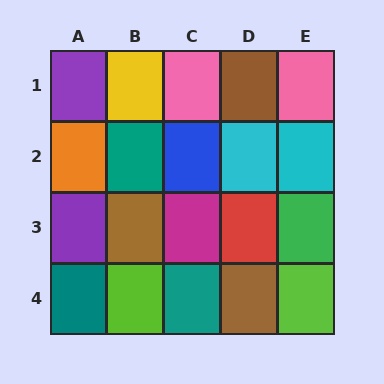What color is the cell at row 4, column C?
Teal.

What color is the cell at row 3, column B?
Brown.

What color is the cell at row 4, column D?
Brown.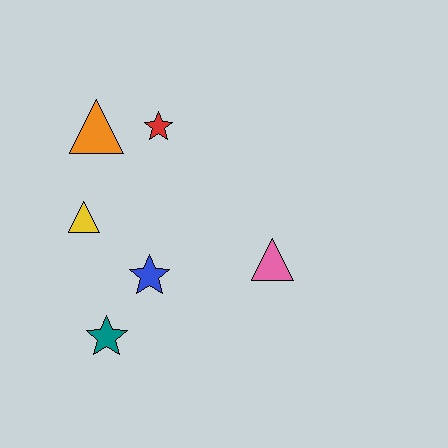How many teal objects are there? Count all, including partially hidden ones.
There is 1 teal object.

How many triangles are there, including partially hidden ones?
There are 3 triangles.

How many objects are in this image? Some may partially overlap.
There are 6 objects.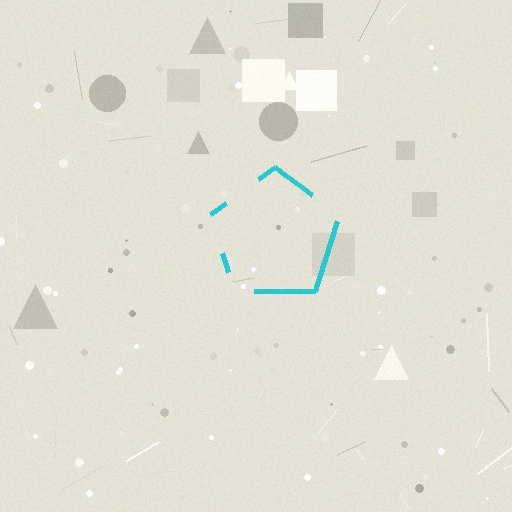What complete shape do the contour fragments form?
The contour fragments form a pentagon.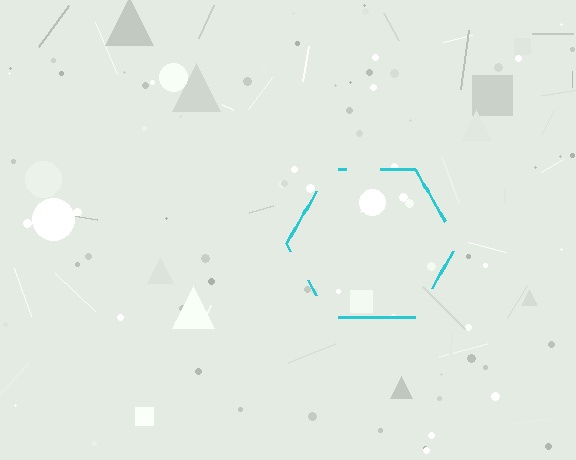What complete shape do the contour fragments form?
The contour fragments form a hexagon.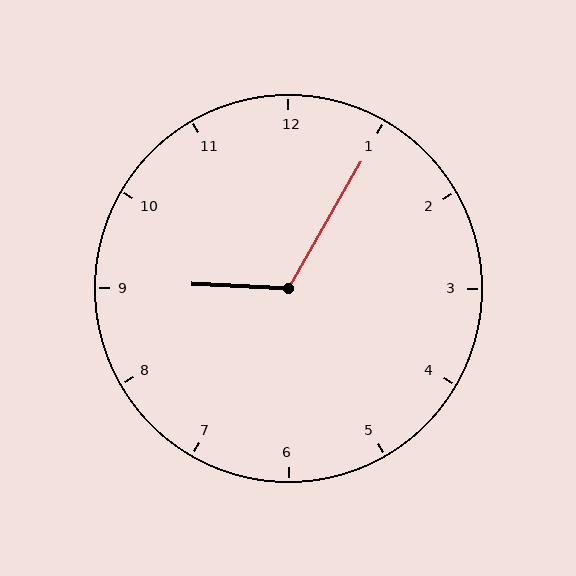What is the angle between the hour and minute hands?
Approximately 118 degrees.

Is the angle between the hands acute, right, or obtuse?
It is obtuse.